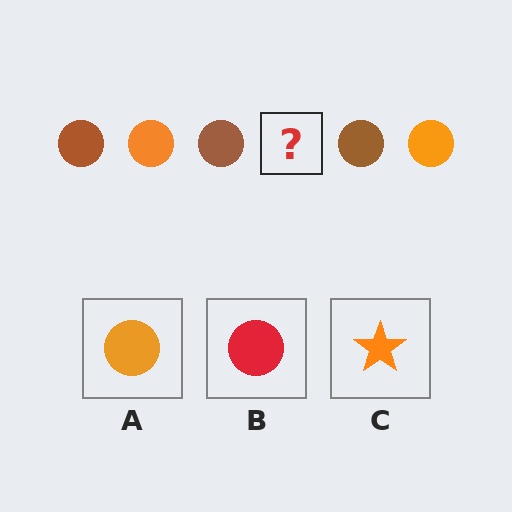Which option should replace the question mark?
Option A.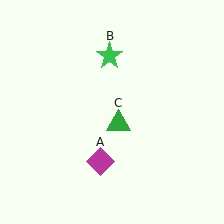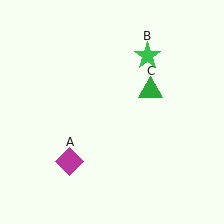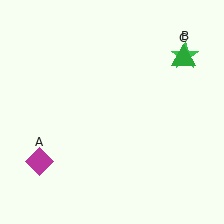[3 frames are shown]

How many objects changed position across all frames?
3 objects changed position: magenta diamond (object A), green star (object B), green triangle (object C).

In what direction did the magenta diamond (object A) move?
The magenta diamond (object A) moved left.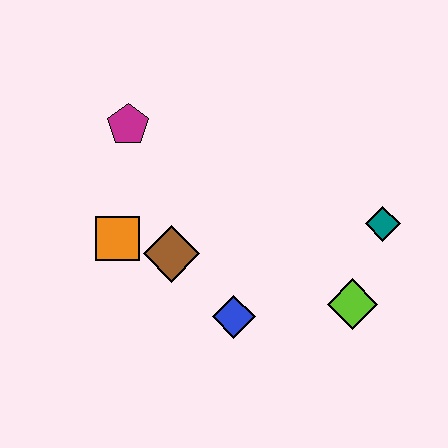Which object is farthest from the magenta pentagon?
The lime diamond is farthest from the magenta pentagon.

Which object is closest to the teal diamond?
The lime diamond is closest to the teal diamond.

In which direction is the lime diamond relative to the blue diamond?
The lime diamond is to the right of the blue diamond.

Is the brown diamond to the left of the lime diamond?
Yes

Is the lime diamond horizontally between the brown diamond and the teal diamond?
Yes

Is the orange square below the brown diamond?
No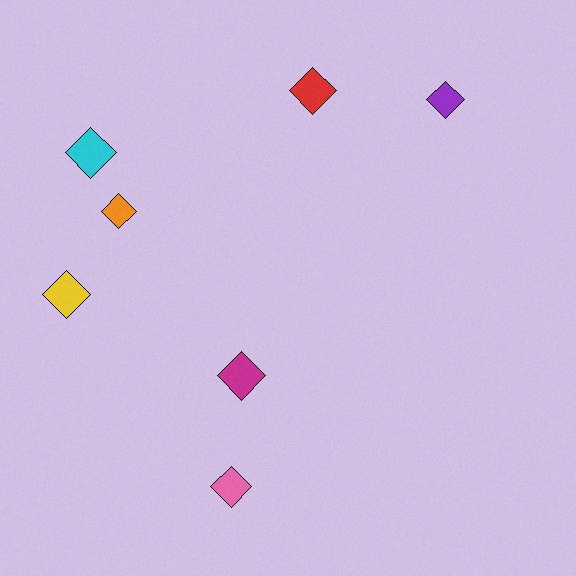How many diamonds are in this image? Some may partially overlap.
There are 7 diamonds.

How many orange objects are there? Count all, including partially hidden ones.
There is 1 orange object.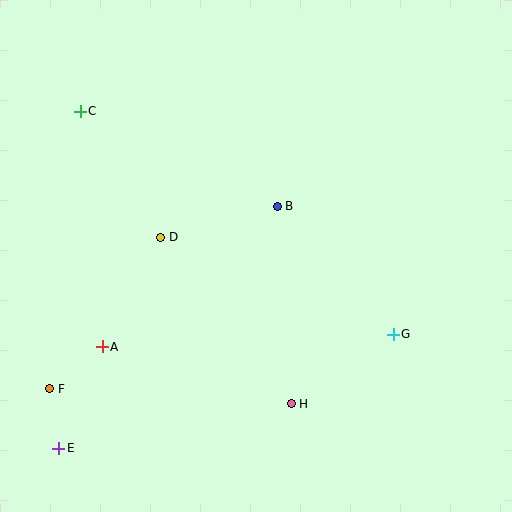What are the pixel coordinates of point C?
Point C is at (80, 111).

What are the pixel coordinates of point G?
Point G is at (393, 334).